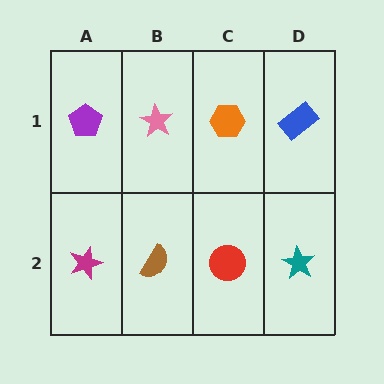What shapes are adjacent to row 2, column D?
A blue rectangle (row 1, column D), a red circle (row 2, column C).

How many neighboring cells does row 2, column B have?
3.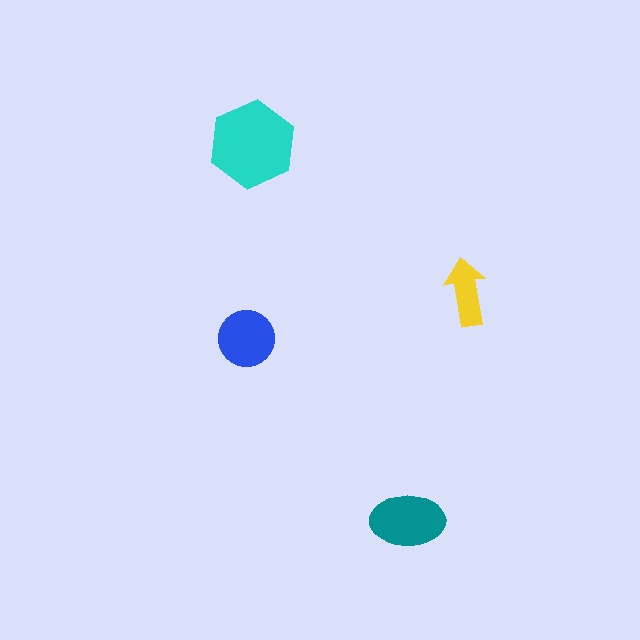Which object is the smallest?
The yellow arrow.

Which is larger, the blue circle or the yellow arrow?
The blue circle.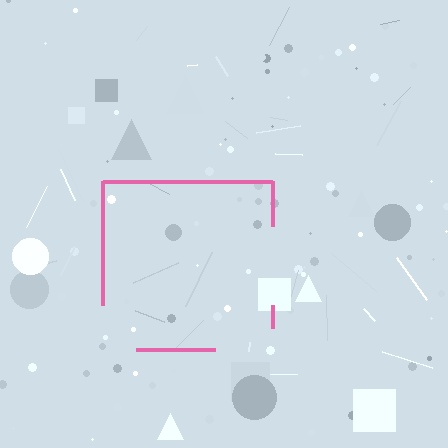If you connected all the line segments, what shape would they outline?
They would outline a square.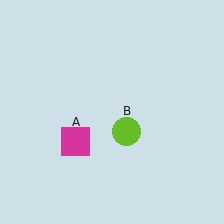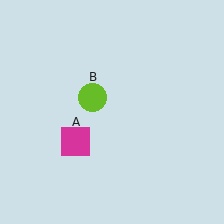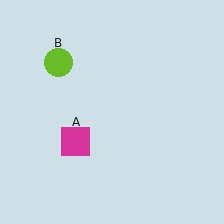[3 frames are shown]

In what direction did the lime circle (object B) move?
The lime circle (object B) moved up and to the left.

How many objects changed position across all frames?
1 object changed position: lime circle (object B).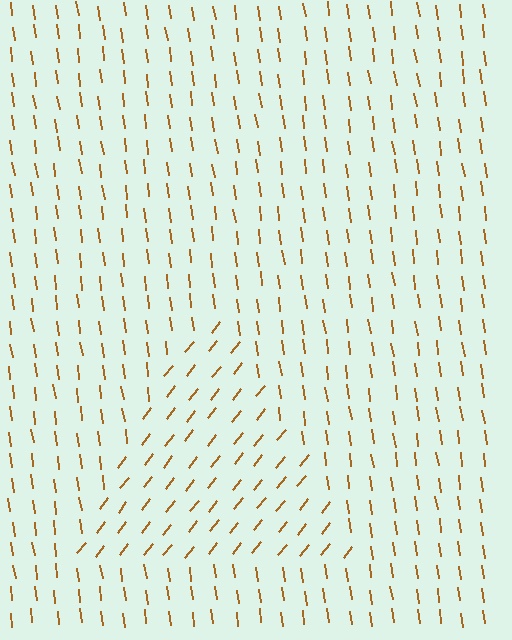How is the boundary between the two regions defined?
The boundary is defined purely by a change in line orientation (approximately 45 degrees difference). All lines are the same color and thickness.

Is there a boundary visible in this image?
Yes, there is a texture boundary formed by a change in line orientation.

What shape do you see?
I see a triangle.